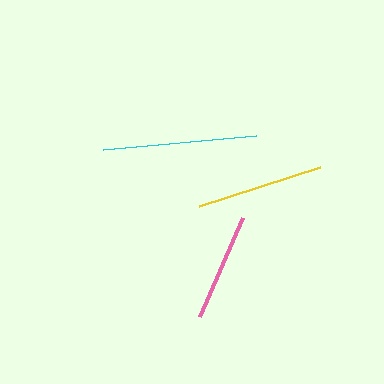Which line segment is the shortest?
The pink line is the shortest at approximately 108 pixels.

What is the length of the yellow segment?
The yellow segment is approximately 127 pixels long.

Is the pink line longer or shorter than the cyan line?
The cyan line is longer than the pink line.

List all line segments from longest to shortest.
From longest to shortest: cyan, yellow, pink.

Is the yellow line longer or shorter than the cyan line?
The cyan line is longer than the yellow line.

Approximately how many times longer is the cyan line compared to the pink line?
The cyan line is approximately 1.4 times the length of the pink line.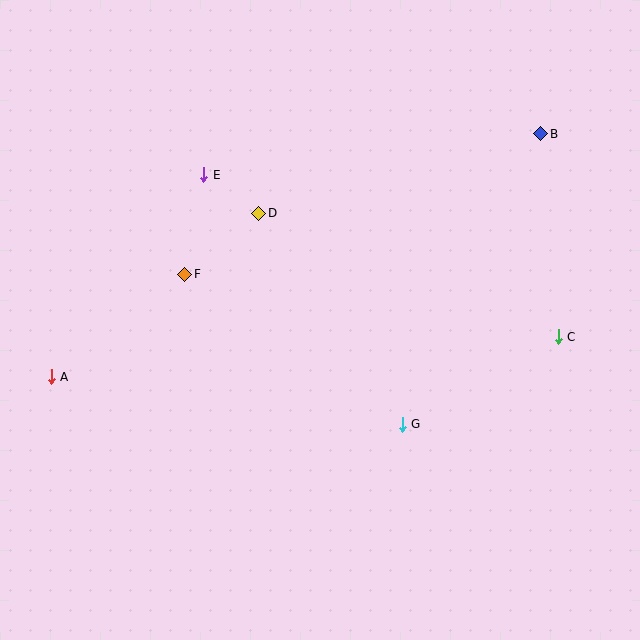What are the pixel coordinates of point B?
Point B is at (541, 134).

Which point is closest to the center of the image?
Point D at (259, 213) is closest to the center.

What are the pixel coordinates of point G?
Point G is at (402, 424).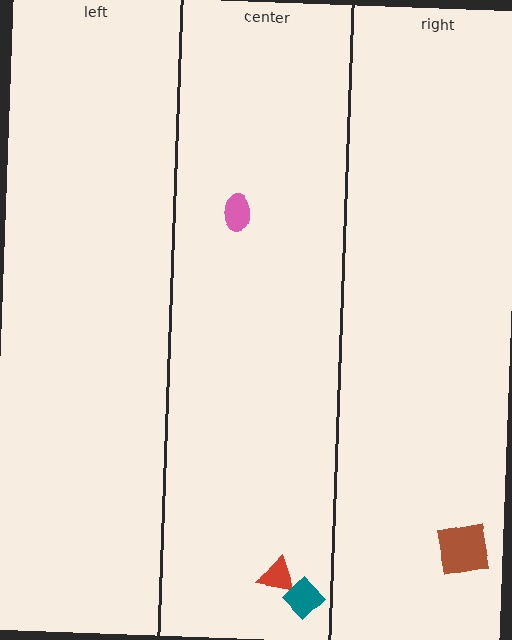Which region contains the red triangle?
The center region.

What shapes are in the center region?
The red triangle, the pink ellipse, the teal diamond.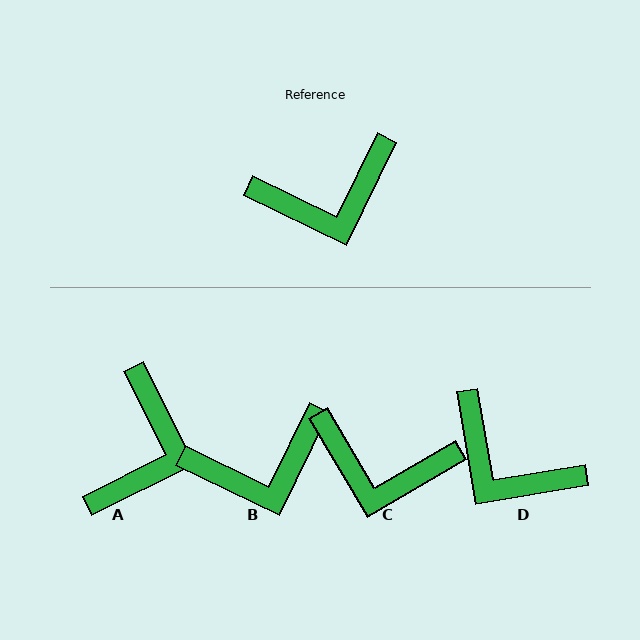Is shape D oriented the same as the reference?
No, it is off by about 55 degrees.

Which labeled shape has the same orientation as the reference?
B.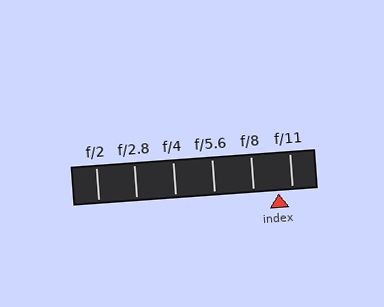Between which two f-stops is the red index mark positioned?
The index mark is between f/8 and f/11.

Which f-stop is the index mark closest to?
The index mark is closest to f/11.